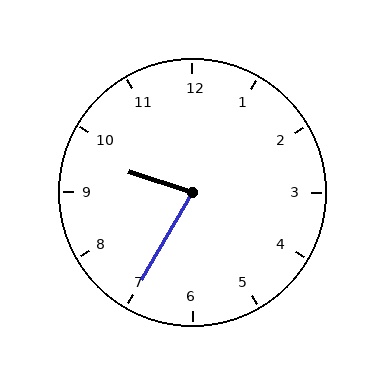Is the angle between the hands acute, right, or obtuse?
It is acute.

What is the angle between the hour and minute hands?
Approximately 78 degrees.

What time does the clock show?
9:35.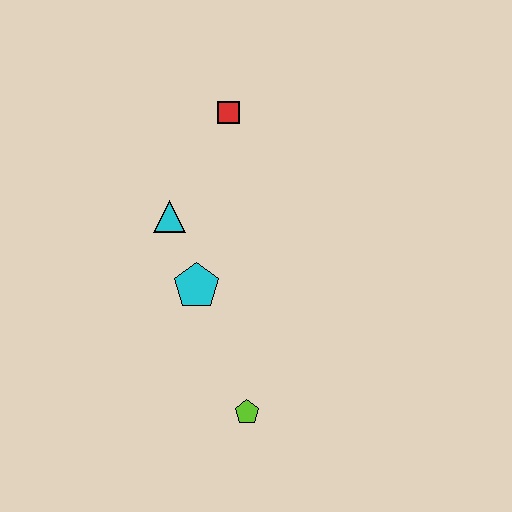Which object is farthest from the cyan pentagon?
The red square is farthest from the cyan pentagon.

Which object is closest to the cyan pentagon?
The cyan triangle is closest to the cyan pentagon.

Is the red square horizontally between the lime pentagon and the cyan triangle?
Yes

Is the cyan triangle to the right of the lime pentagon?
No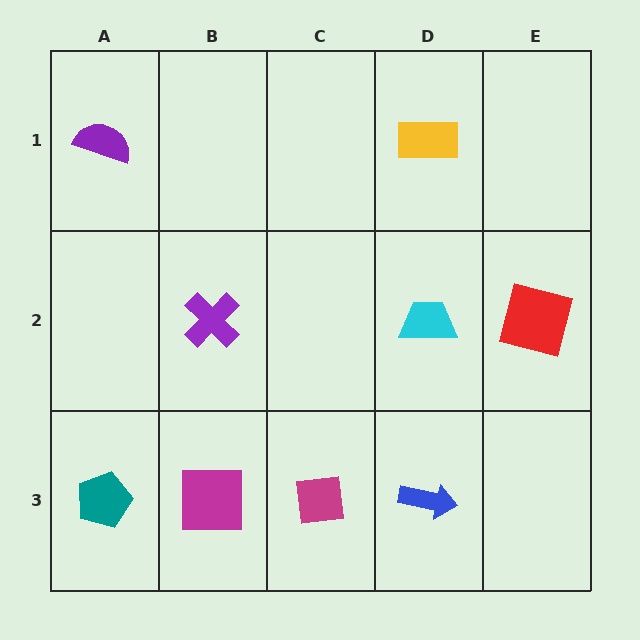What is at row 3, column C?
A magenta square.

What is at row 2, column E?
A red square.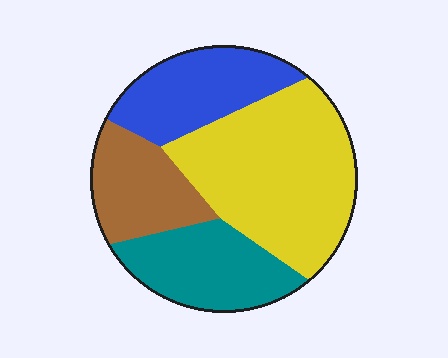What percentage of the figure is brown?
Brown covers around 15% of the figure.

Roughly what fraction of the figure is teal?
Teal takes up less than a quarter of the figure.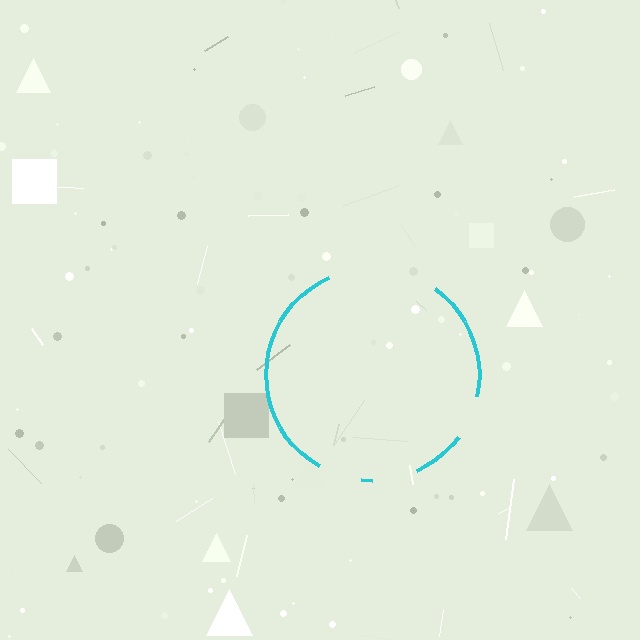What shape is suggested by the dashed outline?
The dashed outline suggests a circle.